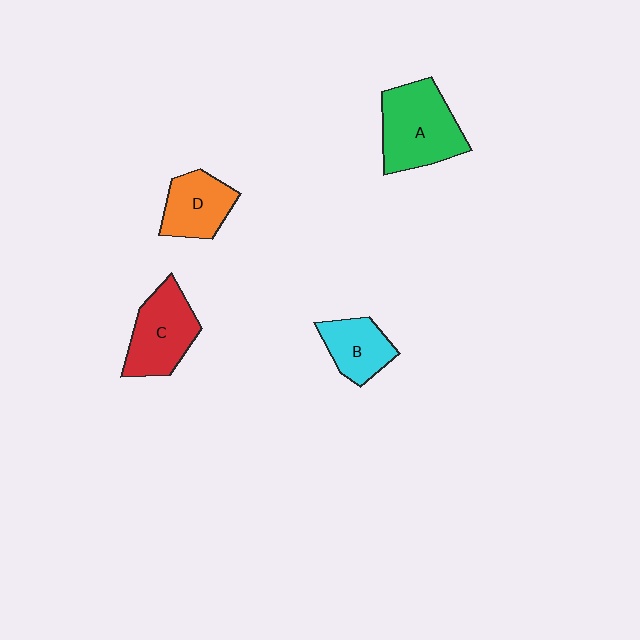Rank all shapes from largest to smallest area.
From largest to smallest: A (green), C (red), D (orange), B (cyan).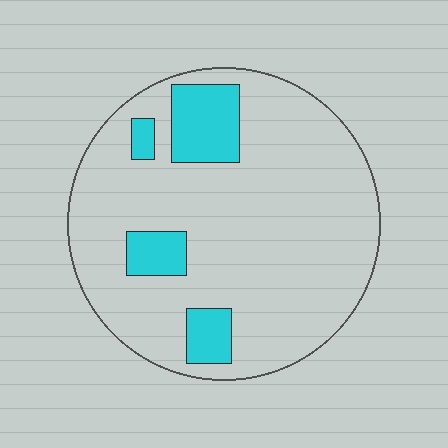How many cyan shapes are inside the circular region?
4.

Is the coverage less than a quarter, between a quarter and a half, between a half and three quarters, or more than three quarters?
Less than a quarter.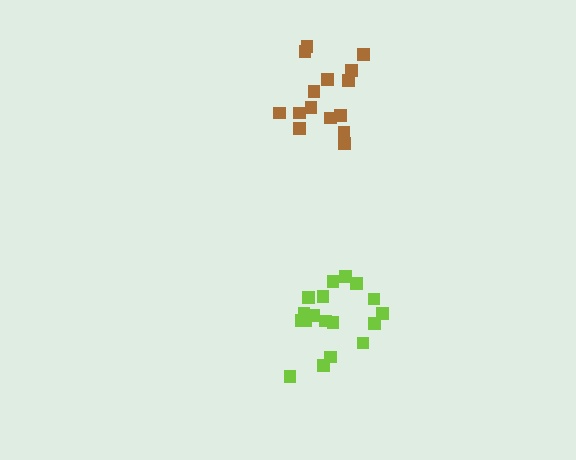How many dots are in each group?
Group 1: 15 dots, Group 2: 18 dots (33 total).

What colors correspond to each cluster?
The clusters are colored: brown, lime.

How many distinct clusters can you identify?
There are 2 distinct clusters.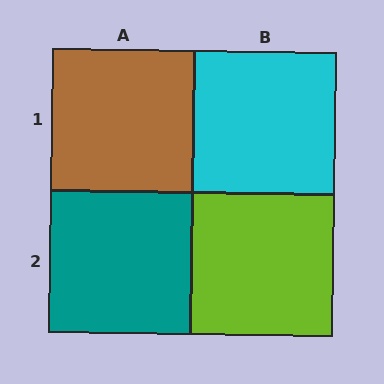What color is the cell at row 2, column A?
Teal.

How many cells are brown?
1 cell is brown.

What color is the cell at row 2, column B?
Lime.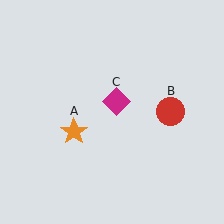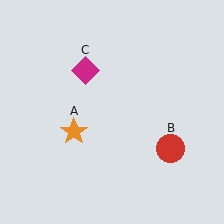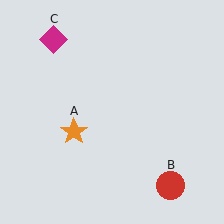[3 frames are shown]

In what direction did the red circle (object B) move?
The red circle (object B) moved down.